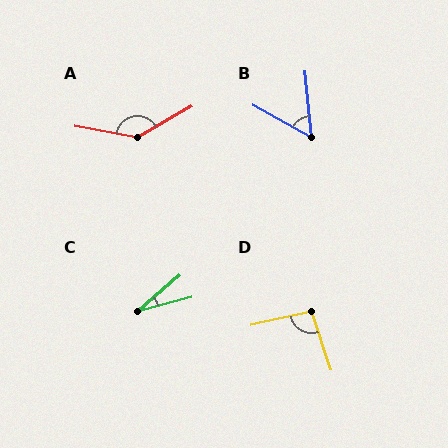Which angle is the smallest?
C, at approximately 26 degrees.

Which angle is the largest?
A, at approximately 139 degrees.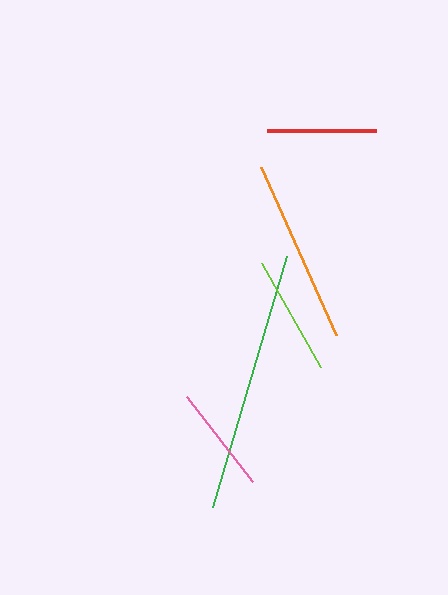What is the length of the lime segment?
The lime segment is approximately 119 pixels long.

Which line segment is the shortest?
The pink line is the shortest at approximately 108 pixels.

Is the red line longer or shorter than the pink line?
The red line is longer than the pink line.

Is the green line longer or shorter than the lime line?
The green line is longer than the lime line.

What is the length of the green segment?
The green segment is approximately 261 pixels long.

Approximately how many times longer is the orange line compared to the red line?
The orange line is approximately 1.7 times the length of the red line.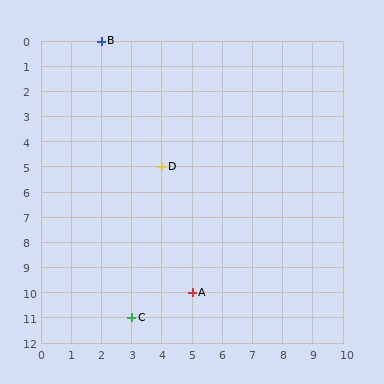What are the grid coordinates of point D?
Point D is at grid coordinates (4, 5).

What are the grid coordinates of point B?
Point B is at grid coordinates (2, 0).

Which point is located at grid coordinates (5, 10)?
Point A is at (5, 10).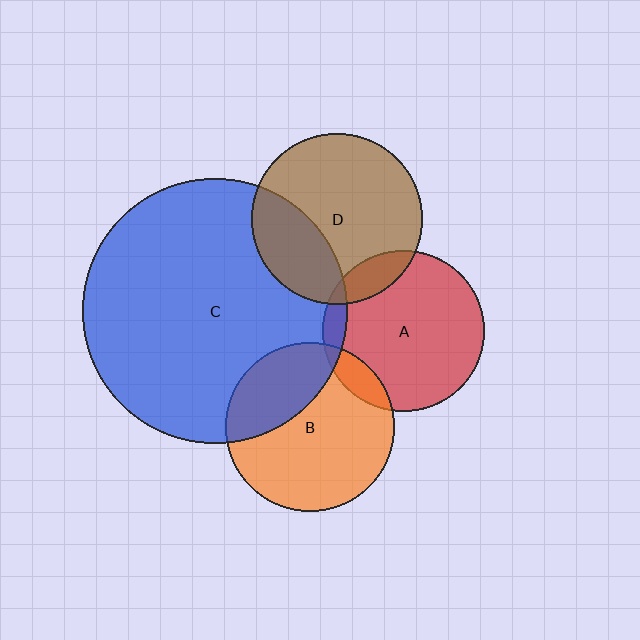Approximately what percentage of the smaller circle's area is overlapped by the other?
Approximately 30%.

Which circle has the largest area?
Circle C (blue).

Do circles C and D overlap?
Yes.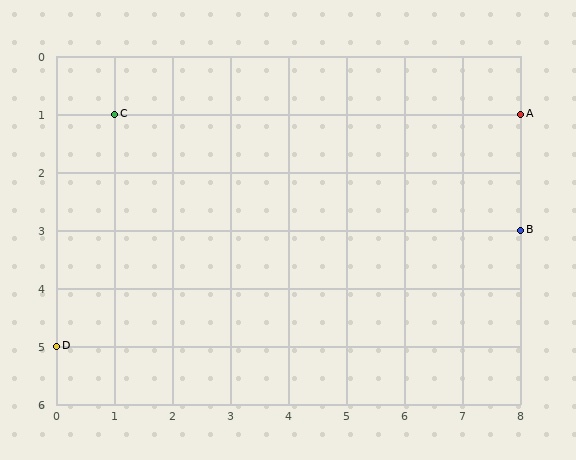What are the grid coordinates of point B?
Point B is at grid coordinates (8, 3).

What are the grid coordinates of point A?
Point A is at grid coordinates (8, 1).